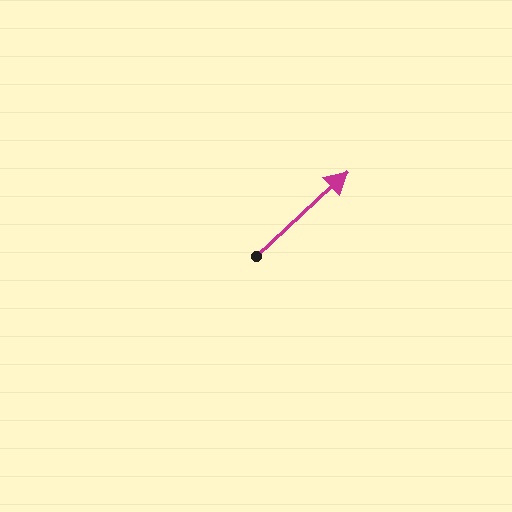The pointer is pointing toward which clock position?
Roughly 2 o'clock.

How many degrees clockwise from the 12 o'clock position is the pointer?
Approximately 47 degrees.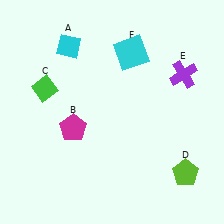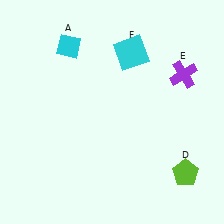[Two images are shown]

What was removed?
The magenta pentagon (B), the green diamond (C) were removed in Image 2.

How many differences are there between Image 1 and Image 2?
There are 2 differences between the two images.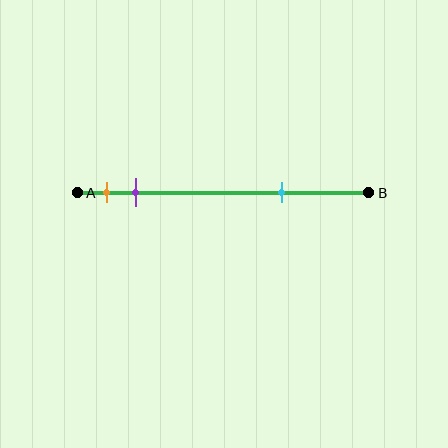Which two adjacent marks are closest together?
The orange and purple marks are the closest adjacent pair.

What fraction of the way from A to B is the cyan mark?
The cyan mark is approximately 70% (0.7) of the way from A to B.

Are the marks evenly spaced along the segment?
No, the marks are not evenly spaced.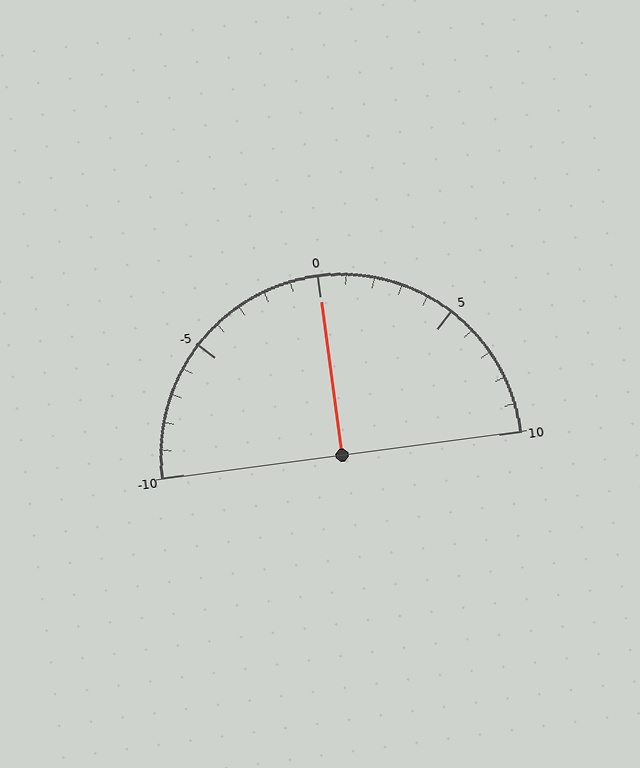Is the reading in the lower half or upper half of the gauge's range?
The reading is in the upper half of the range (-10 to 10).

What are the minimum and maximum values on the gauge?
The gauge ranges from -10 to 10.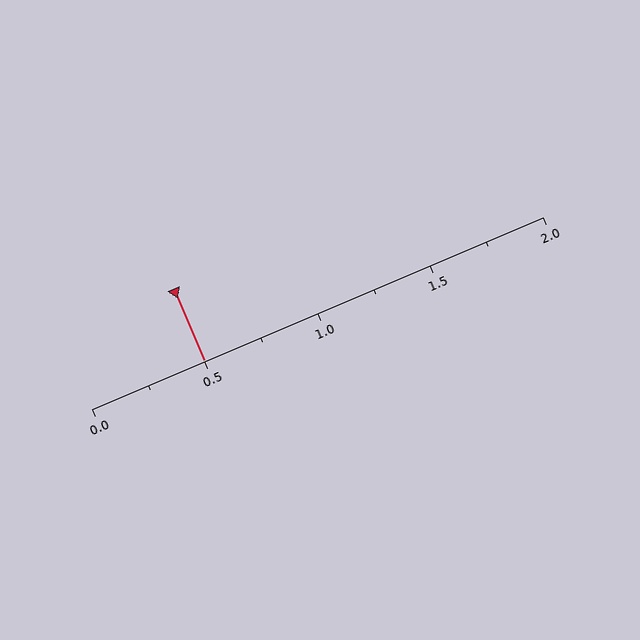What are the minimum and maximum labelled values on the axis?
The axis runs from 0.0 to 2.0.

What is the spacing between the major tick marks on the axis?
The major ticks are spaced 0.5 apart.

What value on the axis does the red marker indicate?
The marker indicates approximately 0.5.